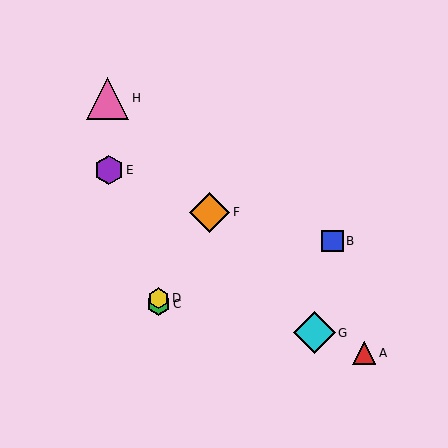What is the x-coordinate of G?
Object G is at x≈314.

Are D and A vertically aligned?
No, D is at x≈159 and A is at x≈364.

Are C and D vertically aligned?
Yes, both are at x≈159.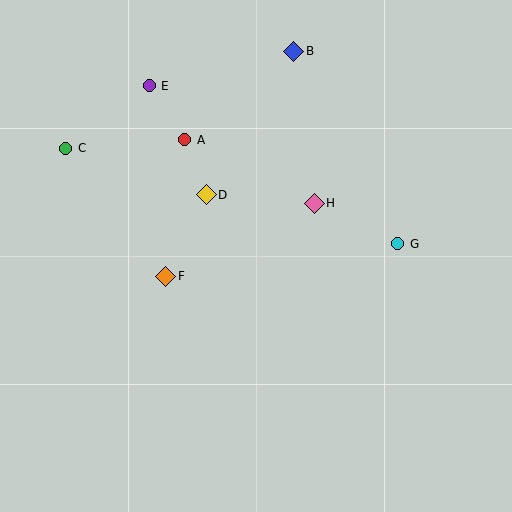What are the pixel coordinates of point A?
Point A is at (185, 140).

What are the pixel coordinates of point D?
Point D is at (206, 195).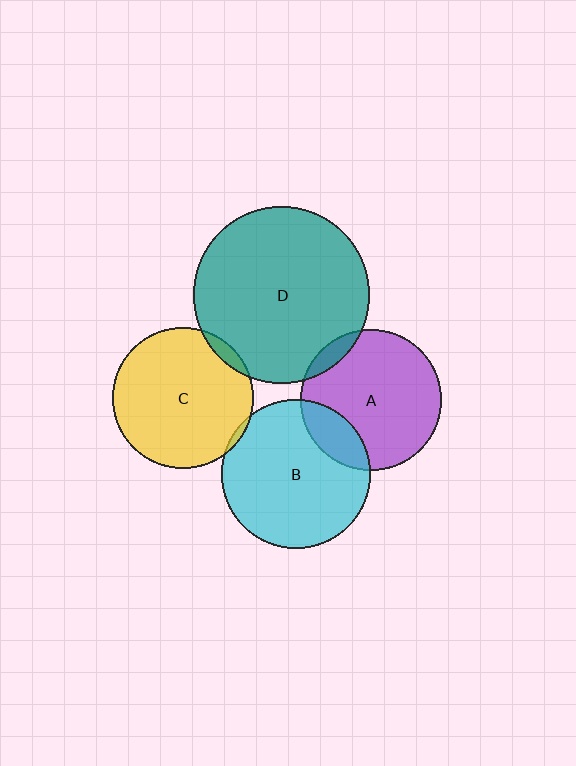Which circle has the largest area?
Circle D (teal).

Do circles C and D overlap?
Yes.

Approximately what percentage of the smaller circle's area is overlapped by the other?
Approximately 5%.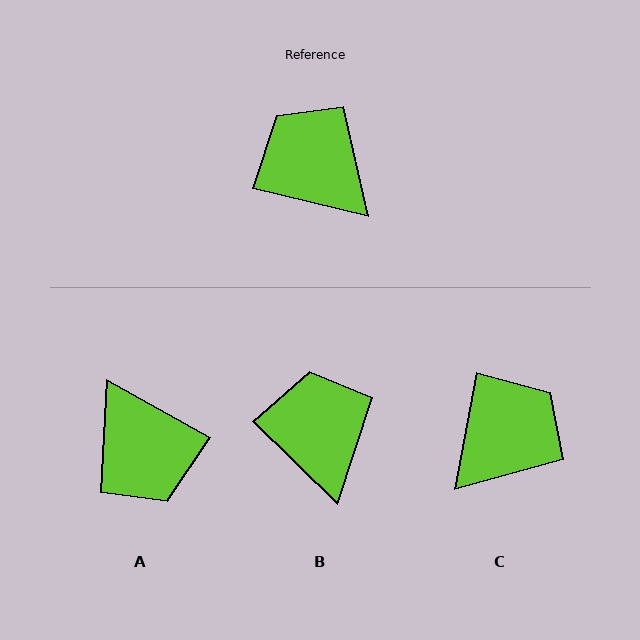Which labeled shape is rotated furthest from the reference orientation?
A, about 165 degrees away.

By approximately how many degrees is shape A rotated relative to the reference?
Approximately 165 degrees counter-clockwise.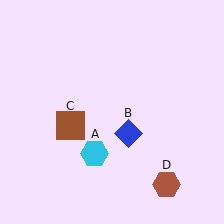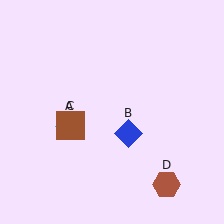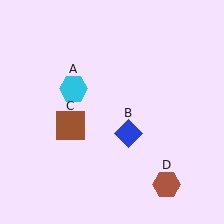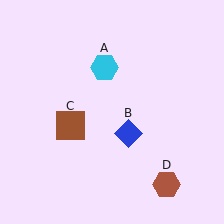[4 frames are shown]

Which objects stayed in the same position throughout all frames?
Blue diamond (object B) and brown square (object C) and brown hexagon (object D) remained stationary.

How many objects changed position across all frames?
1 object changed position: cyan hexagon (object A).